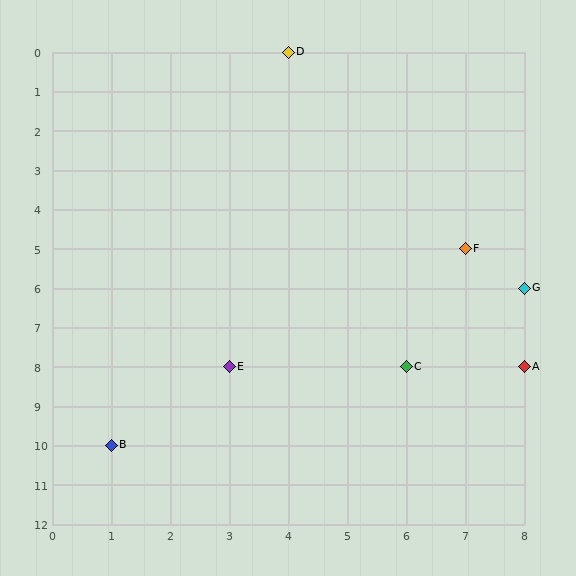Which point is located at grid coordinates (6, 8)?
Point C is at (6, 8).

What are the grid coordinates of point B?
Point B is at grid coordinates (1, 10).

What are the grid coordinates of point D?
Point D is at grid coordinates (4, 0).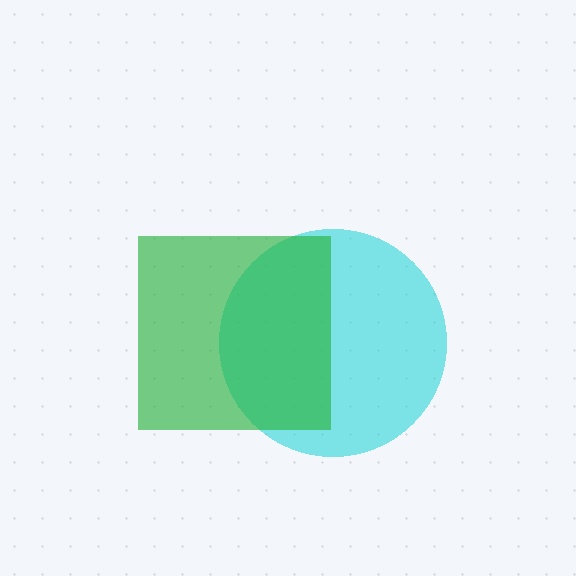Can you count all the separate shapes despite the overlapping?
Yes, there are 2 separate shapes.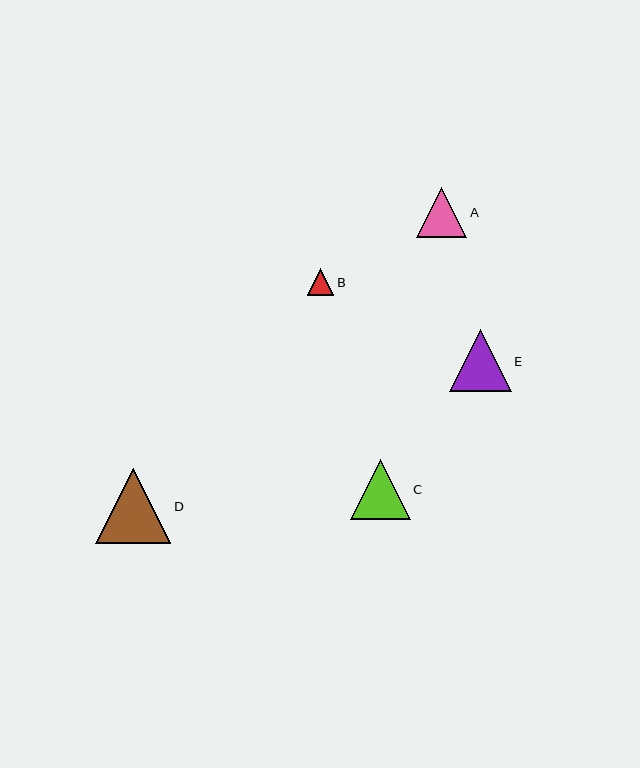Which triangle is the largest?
Triangle D is the largest with a size of approximately 75 pixels.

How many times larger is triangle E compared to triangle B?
Triangle E is approximately 2.3 times the size of triangle B.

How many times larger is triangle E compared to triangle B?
Triangle E is approximately 2.3 times the size of triangle B.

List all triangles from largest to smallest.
From largest to smallest: D, E, C, A, B.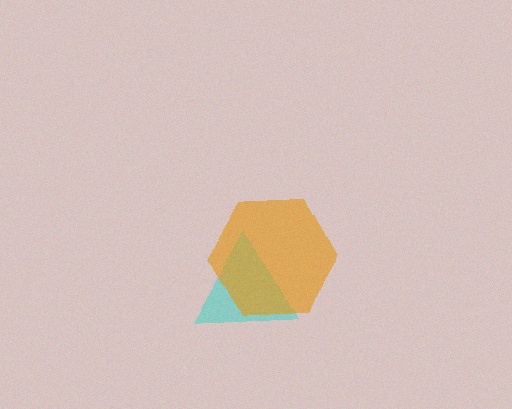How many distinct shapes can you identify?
There are 2 distinct shapes: a cyan triangle, an orange hexagon.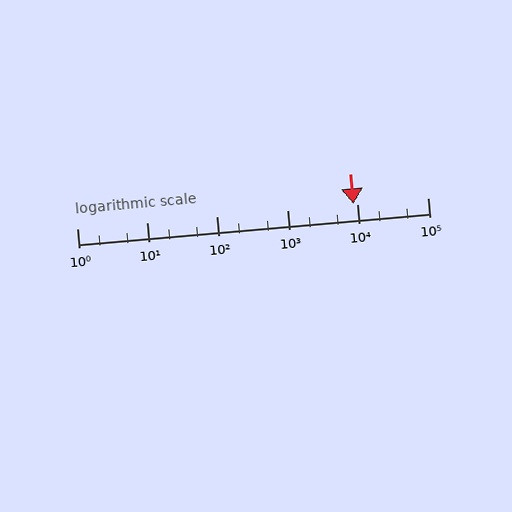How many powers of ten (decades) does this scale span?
The scale spans 5 decades, from 1 to 100000.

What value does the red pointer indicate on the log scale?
The pointer indicates approximately 8700.